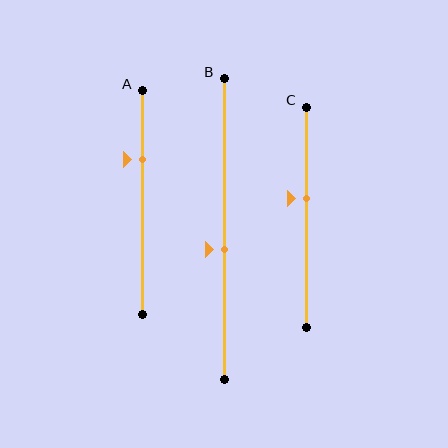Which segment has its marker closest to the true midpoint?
Segment B has its marker closest to the true midpoint.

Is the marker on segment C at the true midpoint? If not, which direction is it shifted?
No, the marker on segment C is shifted upward by about 8% of the segment length.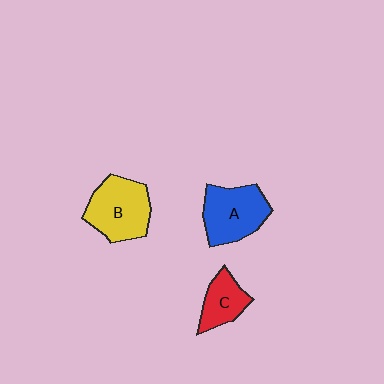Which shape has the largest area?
Shape B (yellow).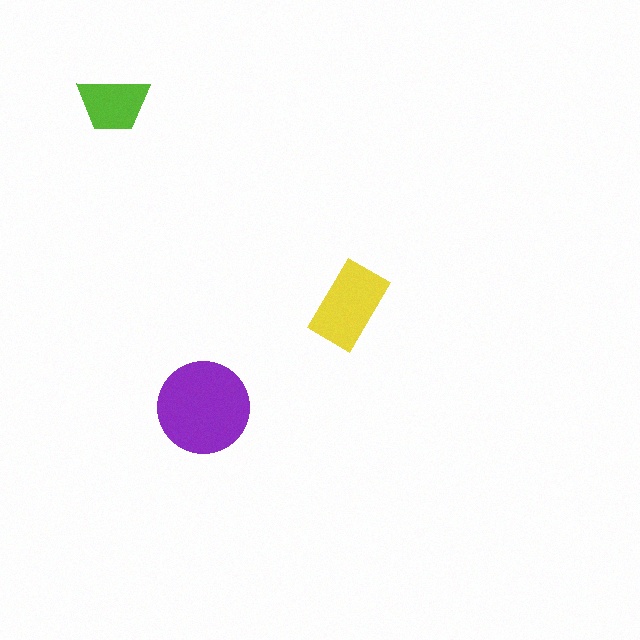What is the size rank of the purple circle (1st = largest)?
1st.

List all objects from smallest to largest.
The lime trapezoid, the yellow rectangle, the purple circle.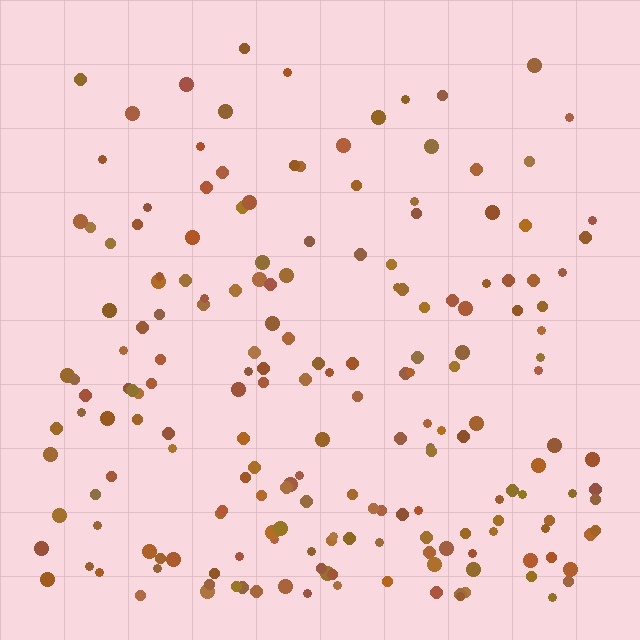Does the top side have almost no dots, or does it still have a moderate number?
Still a moderate number, just noticeably fewer than the bottom.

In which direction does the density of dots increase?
From top to bottom, with the bottom side densest.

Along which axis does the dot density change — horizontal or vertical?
Vertical.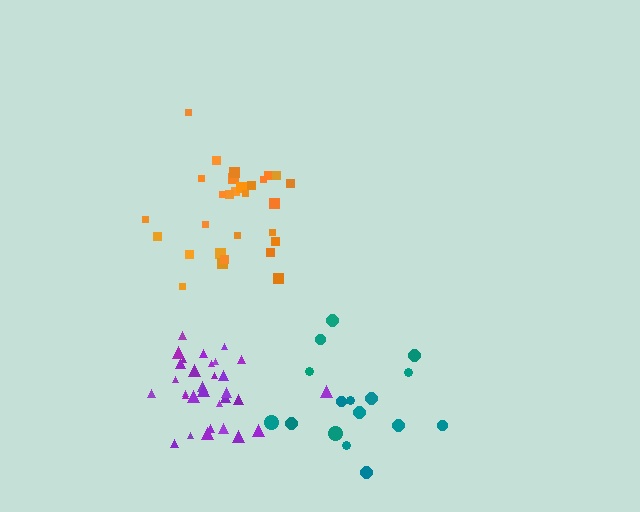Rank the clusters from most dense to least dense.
purple, orange, teal.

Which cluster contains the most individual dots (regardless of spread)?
Purple (31).